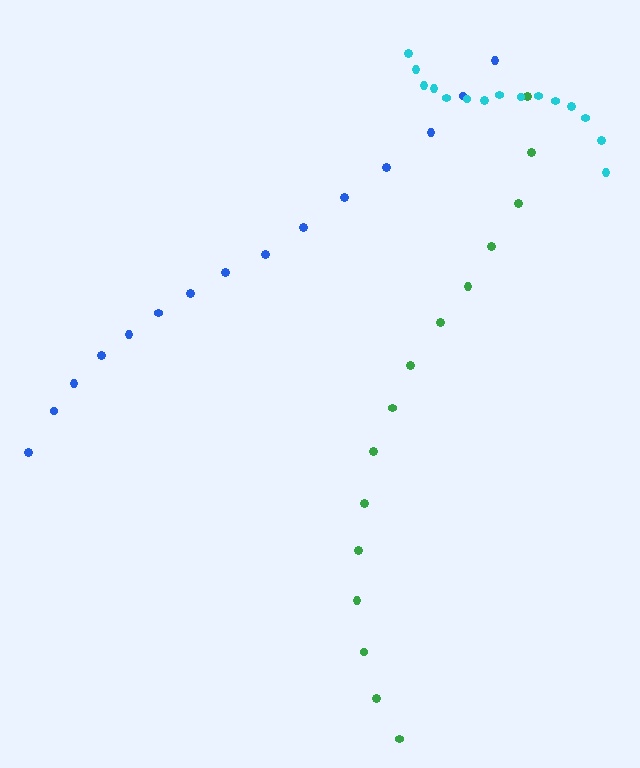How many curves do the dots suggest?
There are 3 distinct paths.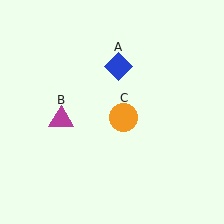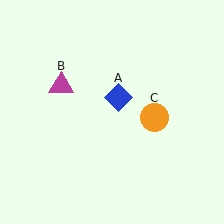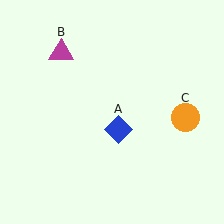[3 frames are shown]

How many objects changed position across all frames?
3 objects changed position: blue diamond (object A), magenta triangle (object B), orange circle (object C).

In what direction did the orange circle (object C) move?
The orange circle (object C) moved right.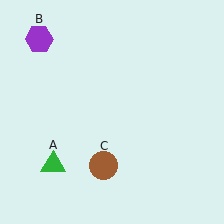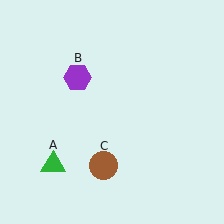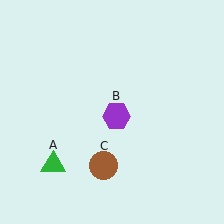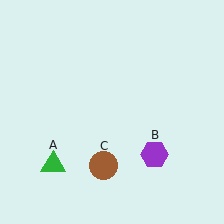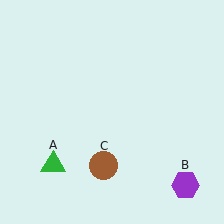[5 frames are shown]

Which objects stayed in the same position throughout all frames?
Green triangle (object A) and brown circle (object C) remained stationary.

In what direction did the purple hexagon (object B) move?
The purple hexagon (object B) moved down and to the right.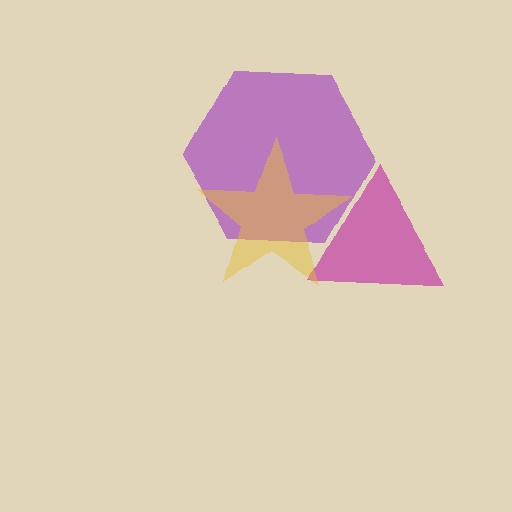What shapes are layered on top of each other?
The layered shapes are: a magenta triangle, a purple hexagon, a yellow star.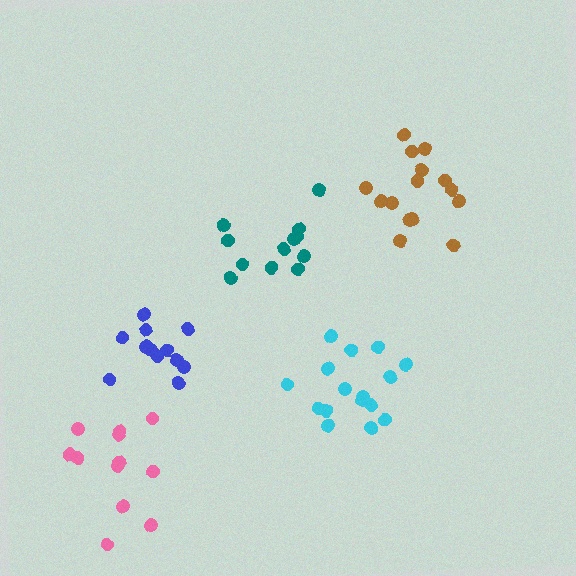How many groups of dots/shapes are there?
There are 5 groups.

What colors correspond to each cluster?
The clusters are colored: brown, teal, cyan, pink, blue.